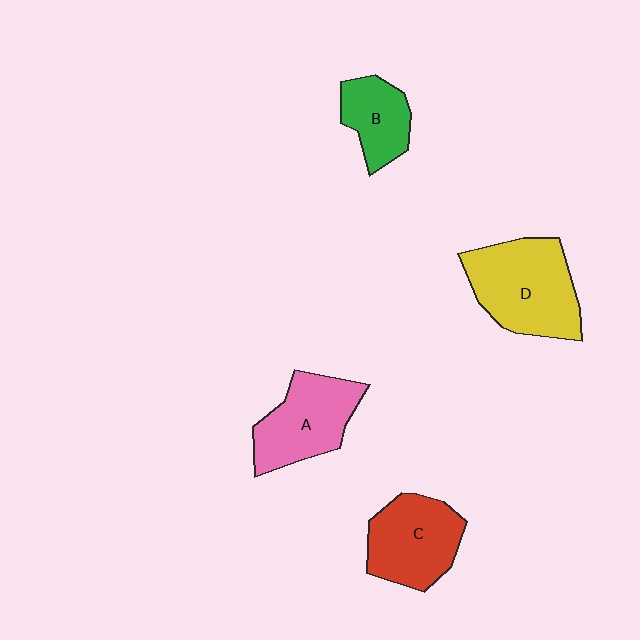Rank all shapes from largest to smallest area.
From largest to smallest: D (yellow), C (red), A (pink), B (green).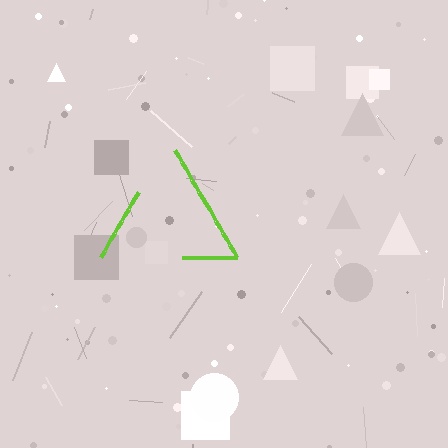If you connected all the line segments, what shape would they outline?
They would outline a triangle.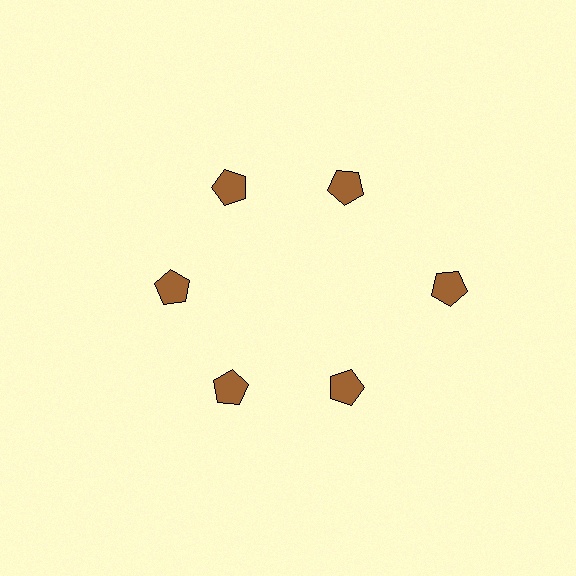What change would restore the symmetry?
The symmetry would be restored by moving it inward, back onto the ring so that all 6 pentagons sit at equal angles and equal distance from the center.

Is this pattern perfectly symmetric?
No. The 6 brown pentagons are arranged in a ring, but one element near the 3 o'clock position is pushed outward from the center, breaking the 6-fold rotational symmetry.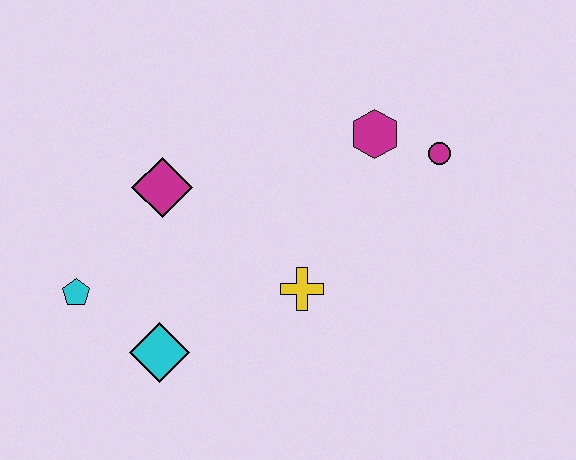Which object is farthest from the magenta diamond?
The magenta circle is farthest from the magenta diamond.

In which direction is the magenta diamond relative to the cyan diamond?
The magenta diamond is above the cyan diamond.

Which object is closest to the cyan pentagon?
The cyan diamond is closest to the cyan pentagon.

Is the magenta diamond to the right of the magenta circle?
No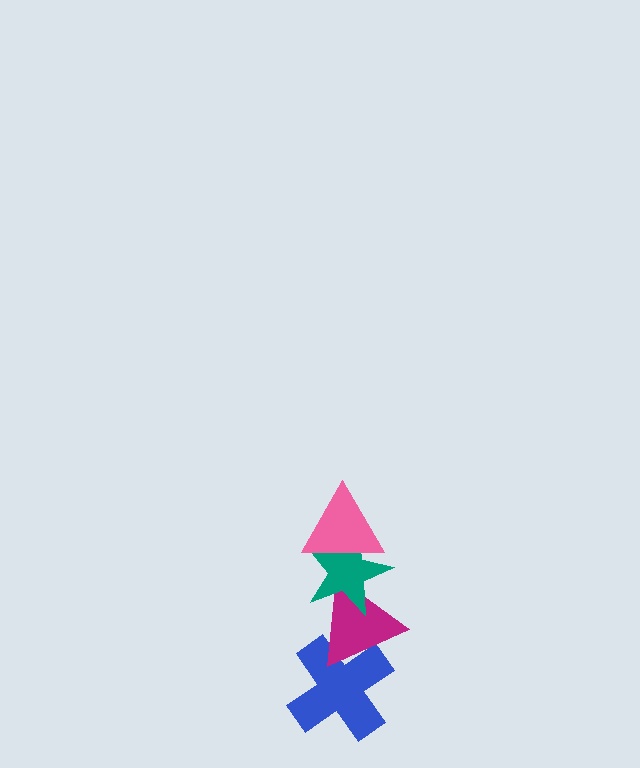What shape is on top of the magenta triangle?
The teal star is on top of the magenta triangle.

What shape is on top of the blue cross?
The magenta triangle is on top of the blue cross.